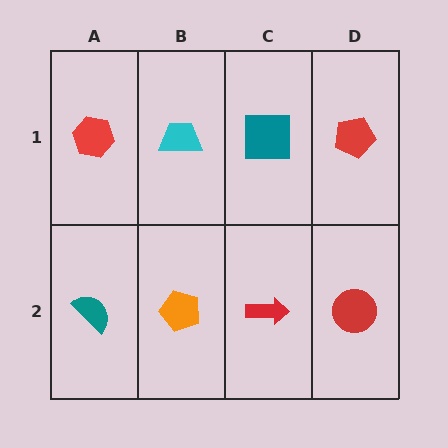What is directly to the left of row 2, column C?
An orange pentagon.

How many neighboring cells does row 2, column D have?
2.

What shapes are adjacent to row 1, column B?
An orange pentagon (row 2, column B), a red hexagon (row 1, column A), a teal square (row 1, column C).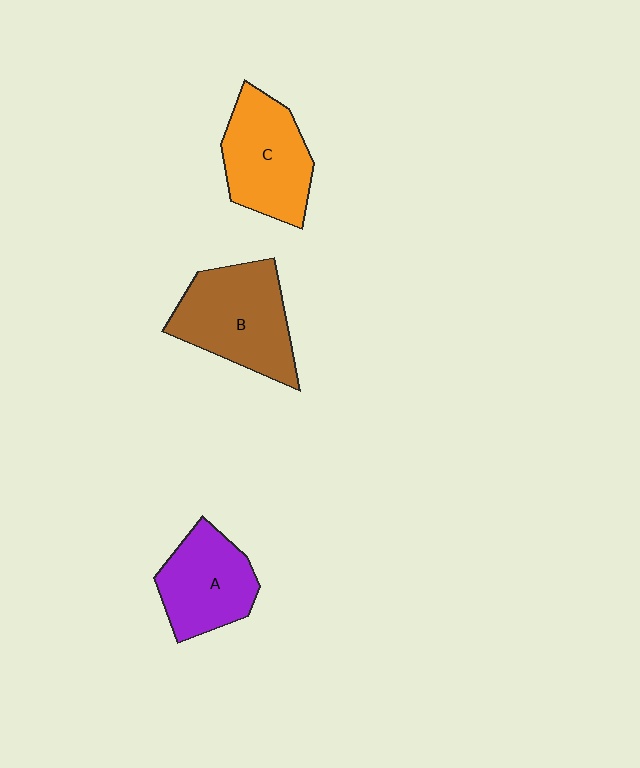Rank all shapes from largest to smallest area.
From largest to smallest: B (brown), C (orange), A (purple).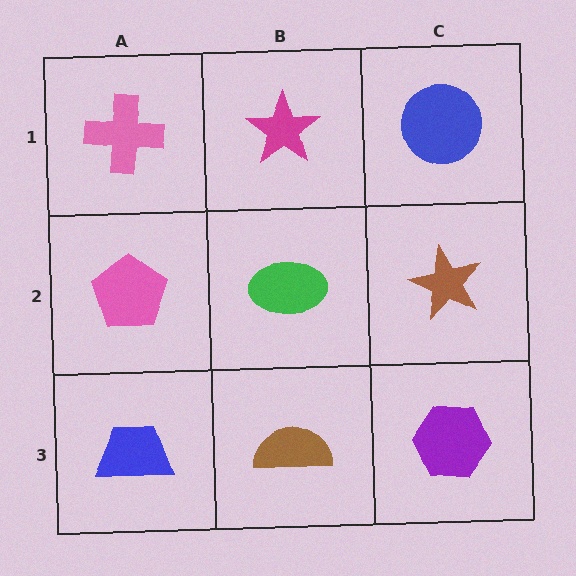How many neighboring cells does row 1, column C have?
2.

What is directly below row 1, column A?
A pink pentagon.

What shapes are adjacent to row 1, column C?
A brown star (row 2, column C), a magenta star (row 1, column B).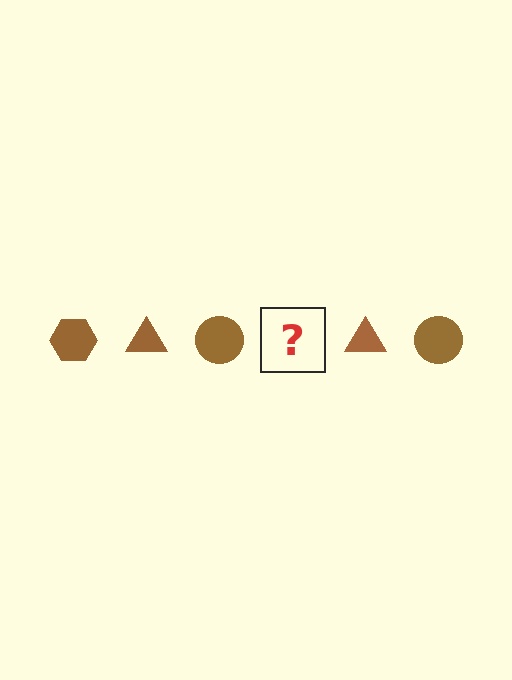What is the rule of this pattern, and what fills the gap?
The rule is that the pattern cycles through hexagon, triangle, circle shapes in brown. The gap should be filled with a brown hexagon.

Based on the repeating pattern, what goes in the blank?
The blank should be a brown hexagon.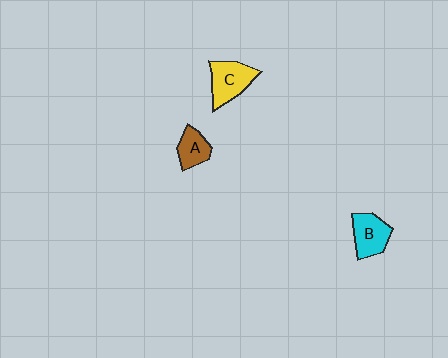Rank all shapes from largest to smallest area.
From largest to smallest: C (yellow), B (cyan), A (brown).